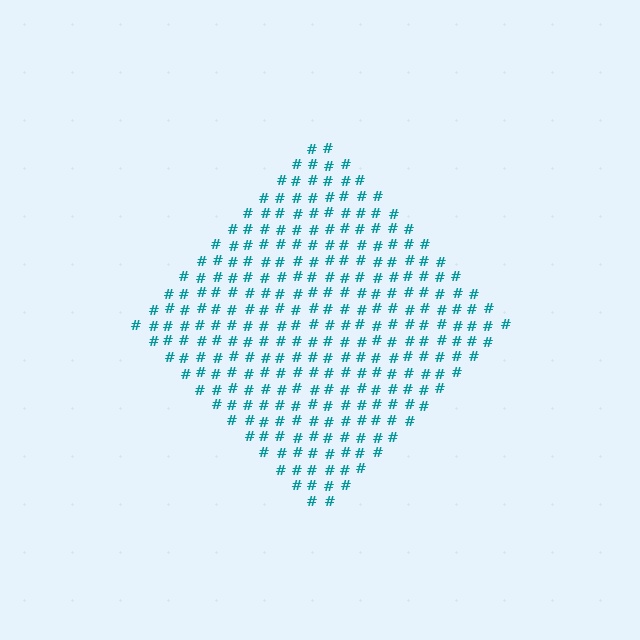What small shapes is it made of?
It is made of small hash symbols.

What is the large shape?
The large shape is a diamond.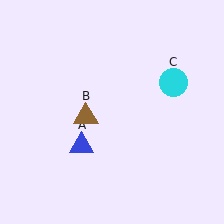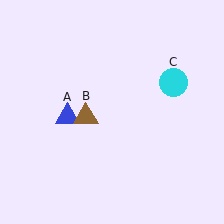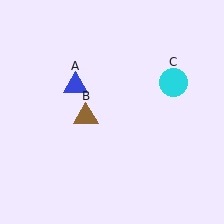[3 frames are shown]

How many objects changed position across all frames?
1 object changed position: blue triangle (object A).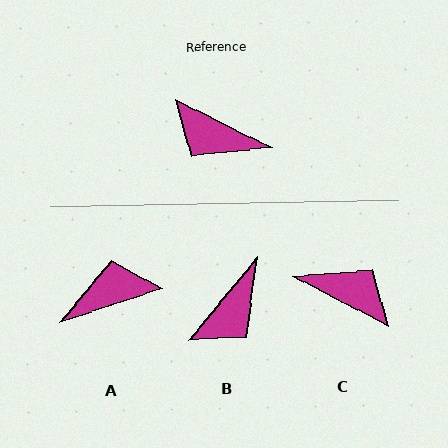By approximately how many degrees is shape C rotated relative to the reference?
Approximately 179 degrees counter-clockwise.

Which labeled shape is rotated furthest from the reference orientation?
C, about 179 degrees away.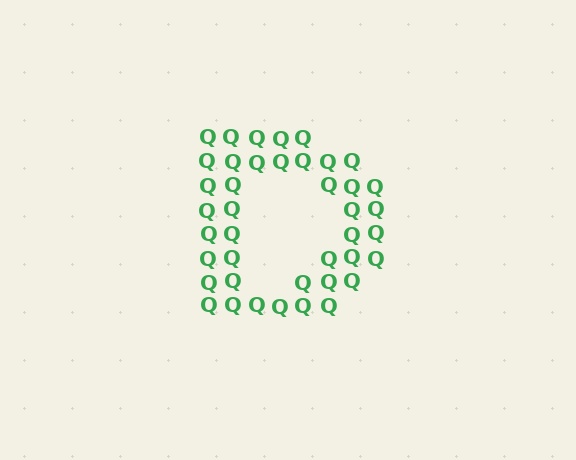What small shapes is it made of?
It is made of small letter Q's.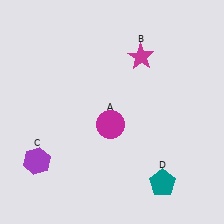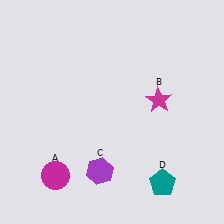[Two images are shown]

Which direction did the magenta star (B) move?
The magenta star (B) moved down.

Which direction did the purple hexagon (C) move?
The purple hexagon (C) moved right.